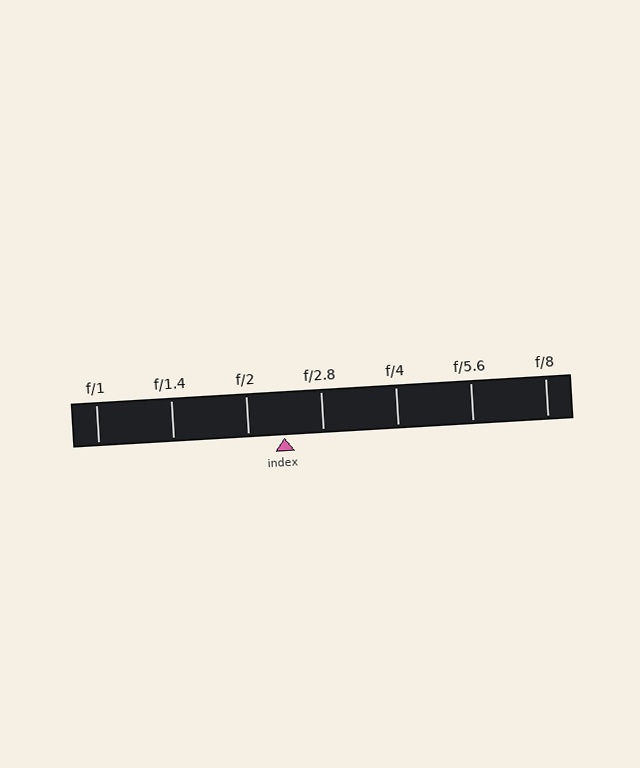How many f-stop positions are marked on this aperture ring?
There are 7 f-stop positions marked.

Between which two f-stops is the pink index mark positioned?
The index mark is between f/2 and f/2.8.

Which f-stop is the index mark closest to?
The index mark is closest to f/2.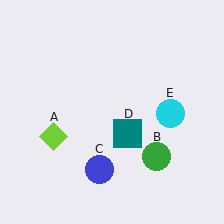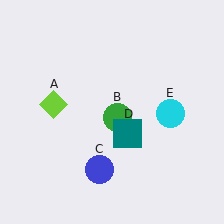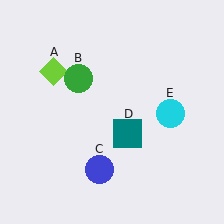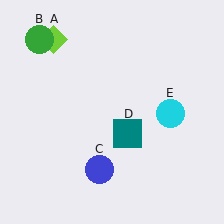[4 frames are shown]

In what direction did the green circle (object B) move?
The green circle (object B) moved up and to the left.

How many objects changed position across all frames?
2 objects changed position: lime diamond (object A), green circle (object B).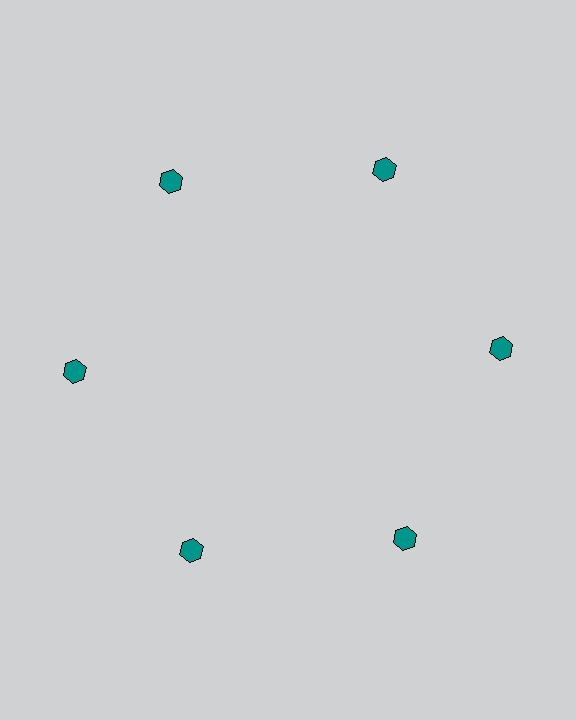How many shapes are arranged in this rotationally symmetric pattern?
There are 6 shapes, arranged in 6 groups of 1.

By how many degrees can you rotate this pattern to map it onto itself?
The pattern maps onto itself every 60 degrees of rotation.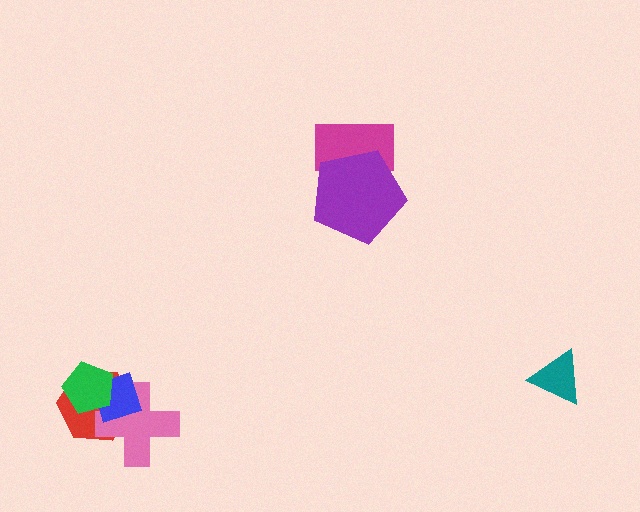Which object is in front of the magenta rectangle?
The purple pentagon is in front of the magenta rectangle.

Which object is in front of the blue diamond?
The green pentagon is in front of the blue diamond.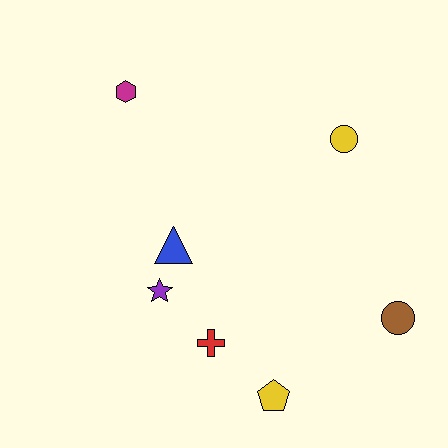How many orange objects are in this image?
There are no orange objects.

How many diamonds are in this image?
There are no diamonds.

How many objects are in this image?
There are 7 objects.